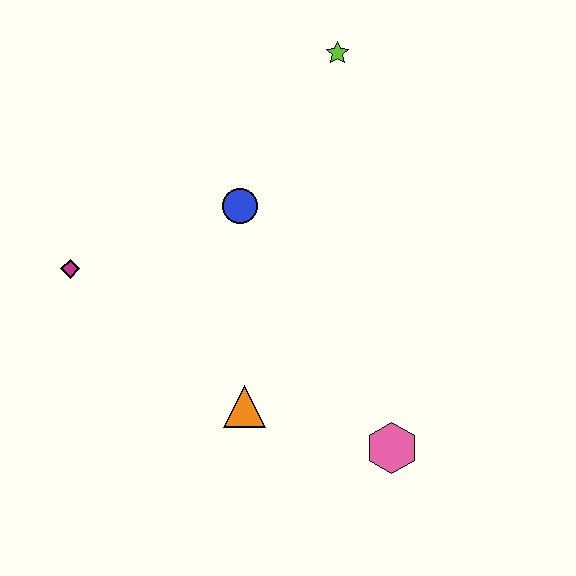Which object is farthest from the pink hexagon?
The lime star is farthest from the pink hexagon.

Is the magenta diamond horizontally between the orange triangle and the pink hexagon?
No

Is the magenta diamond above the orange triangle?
Yes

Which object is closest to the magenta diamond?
The blue circle is closest to the magenta diamond.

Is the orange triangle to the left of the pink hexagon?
Yes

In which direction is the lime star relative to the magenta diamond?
The lime star is to the right of the magenta diamond.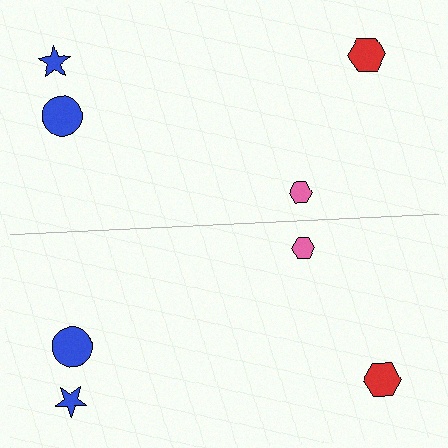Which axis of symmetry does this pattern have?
The pattern has a horizontal axis of symmetry running through the center of the image.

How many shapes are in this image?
There are 8 shapes in this image.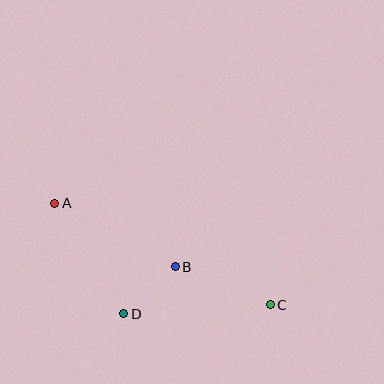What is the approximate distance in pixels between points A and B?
The distance between A and B is approximately 136 pixels.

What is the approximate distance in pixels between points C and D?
The distance between C and D is approximately 146 pixels.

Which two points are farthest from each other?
Points A and C are farthest from each other.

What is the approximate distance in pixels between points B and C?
The distance between B and C is approximately 102 pixels.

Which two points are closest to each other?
Points B and D are closest to each other.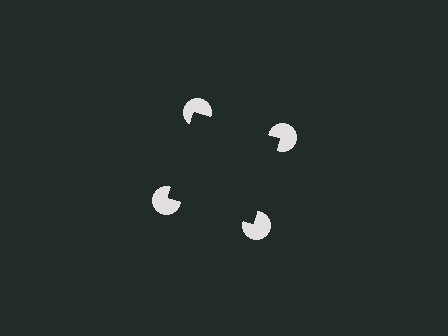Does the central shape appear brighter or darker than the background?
It typically appears slightly darker than the background, even though no actual brightness change is drawn.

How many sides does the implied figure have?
4 sides.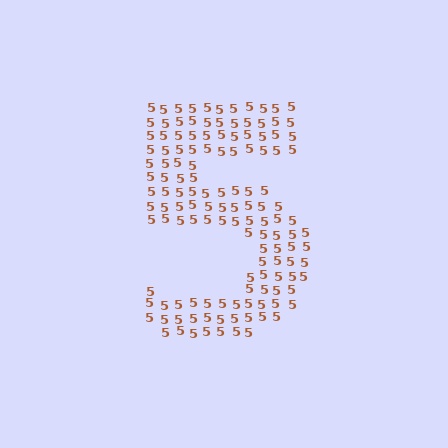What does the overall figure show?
The overall figure shows the digit 5.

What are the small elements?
The small elements are digit 5's.